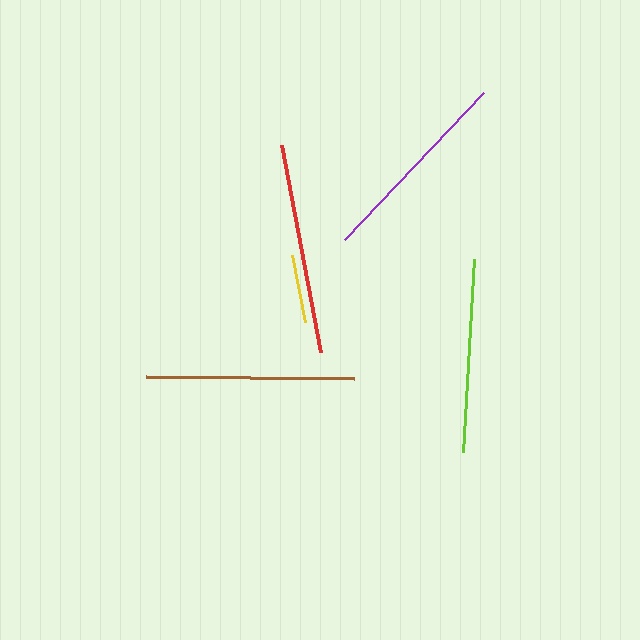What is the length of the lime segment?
The lime segment is approximately 193 pixels long.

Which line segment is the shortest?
The yellow line is the shortest at approximately 68 pixels.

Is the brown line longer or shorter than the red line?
The red line is longer than the brown line.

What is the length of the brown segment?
The brown segment is approximately 209 pixels long.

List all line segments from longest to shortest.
From longest to shortest: red, brown, purple, lime, yellow.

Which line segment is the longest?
The red line is the longest at approximately 211 pixels.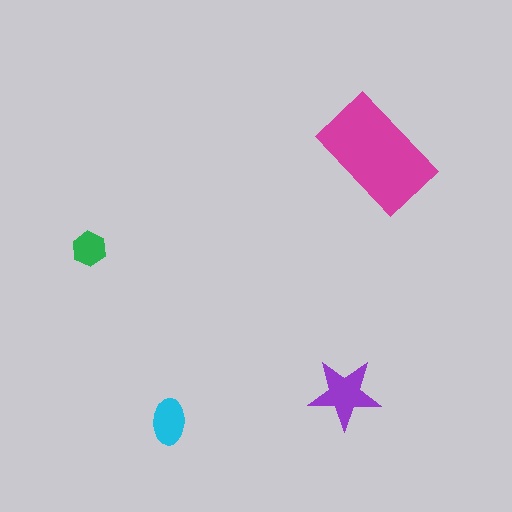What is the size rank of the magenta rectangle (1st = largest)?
1st.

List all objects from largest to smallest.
The magenta rectangle, the purple star, the cyan ellipse, the green hexagon.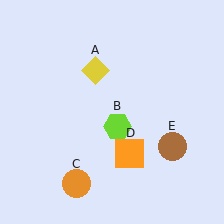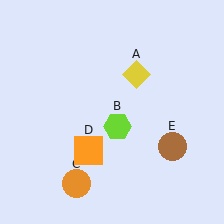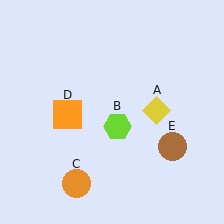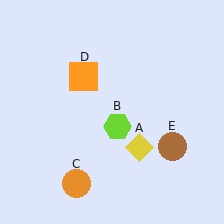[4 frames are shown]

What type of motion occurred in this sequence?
The yellow diamond (object A), orange square (object D) rotated clockwise around the center of the scene.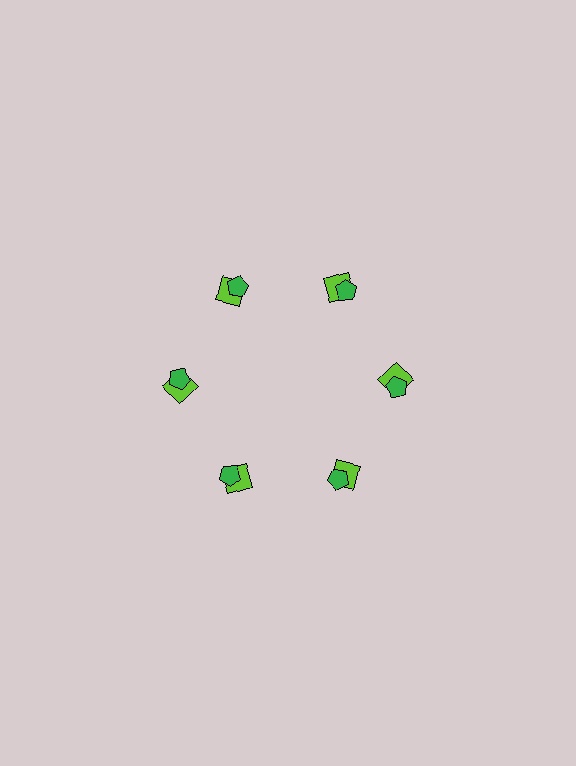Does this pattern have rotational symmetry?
Yes, this pattern has 6-fold rotational symmetry. It looks the same after rotating 60 degrees around the center.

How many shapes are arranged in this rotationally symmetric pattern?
There are 12 shapes, arranged in 6 groups of 2.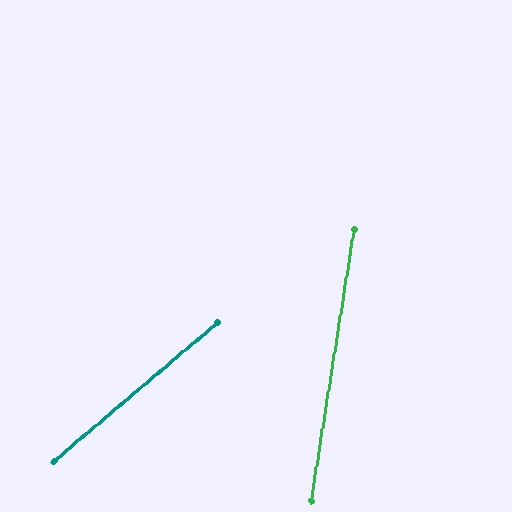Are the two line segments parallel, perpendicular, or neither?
Neither parallel nor perpendicular — they differ by about 41°.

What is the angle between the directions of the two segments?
Approximately 41 degrees.